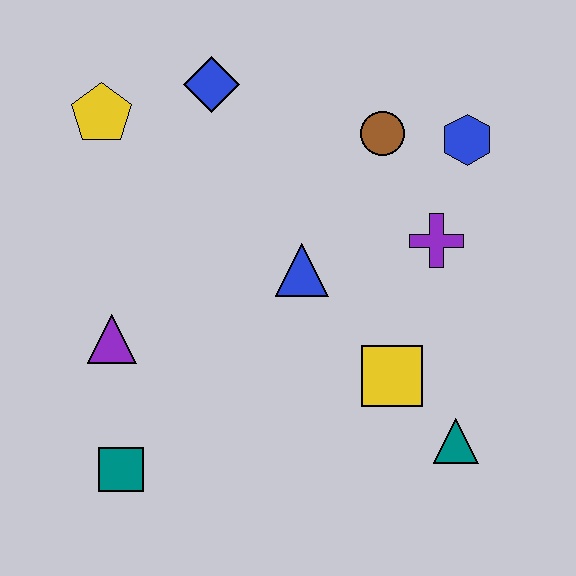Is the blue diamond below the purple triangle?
No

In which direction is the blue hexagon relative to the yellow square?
The blue hexagon is above the yellow square.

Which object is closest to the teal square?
The purple triangle is closest to the teal square.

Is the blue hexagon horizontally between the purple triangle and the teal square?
No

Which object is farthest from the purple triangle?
The blue hexagon is farthest from the purple triangle.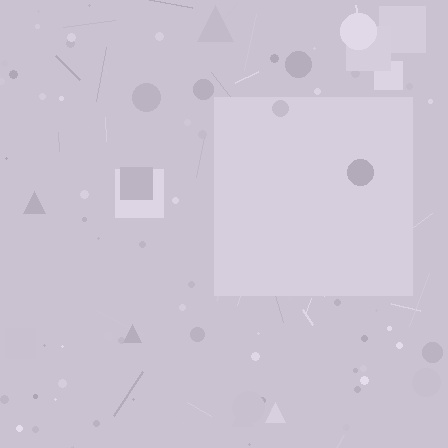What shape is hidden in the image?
A square is hidden in the image.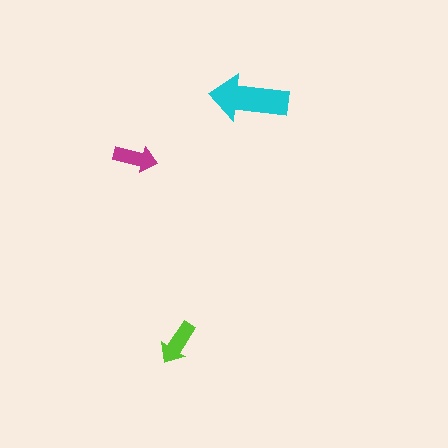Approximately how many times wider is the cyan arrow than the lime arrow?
About 1.5 times wider.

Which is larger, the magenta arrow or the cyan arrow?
The cyan one.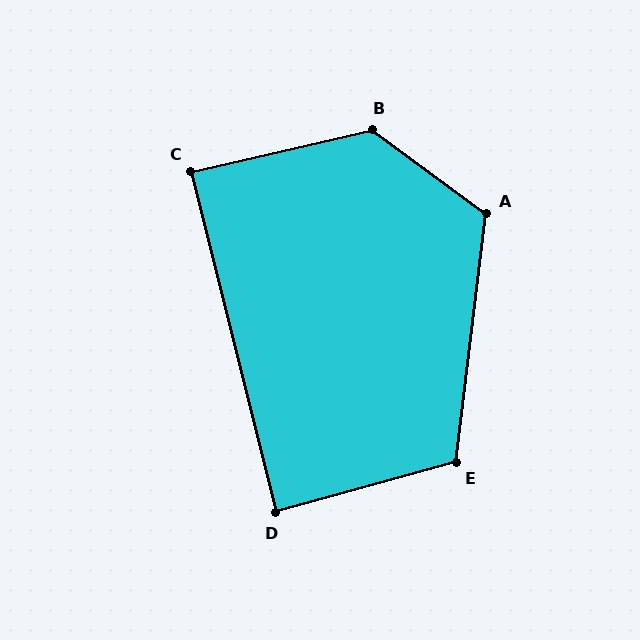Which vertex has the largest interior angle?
B, at approximately 131 degrees.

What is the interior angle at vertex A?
Approximately 120 degrees (obtuse).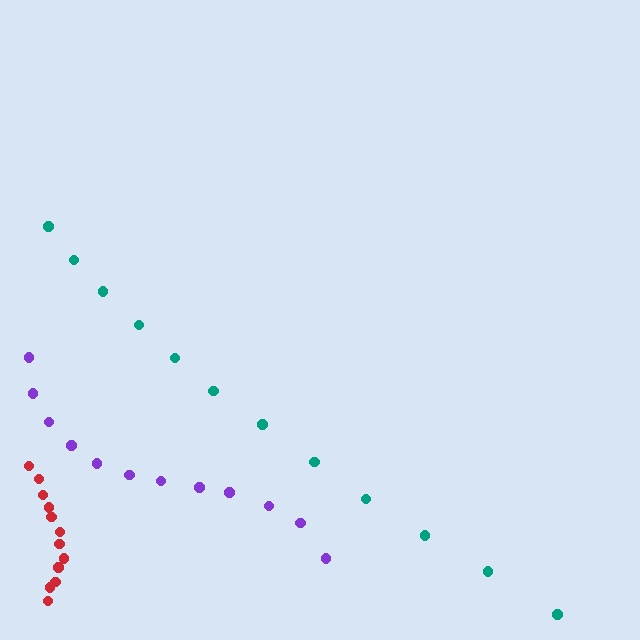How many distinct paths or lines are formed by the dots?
There are 3 distinct paths.